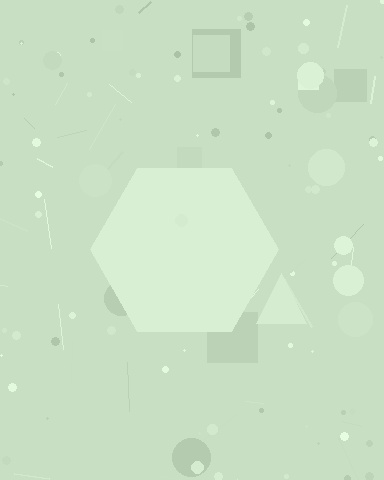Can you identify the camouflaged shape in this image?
The camouflaged shape is a hexagon.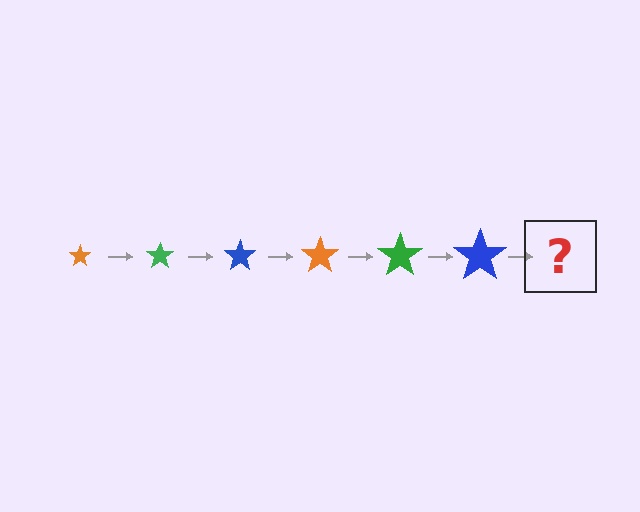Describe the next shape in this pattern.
It should be an orange star, larger than the previous one.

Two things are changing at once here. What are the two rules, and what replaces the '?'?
The two rules are that the star grows larger each step and the color cycles through orange, green, and blue. The '?' should be an orange star, larger than the previous one.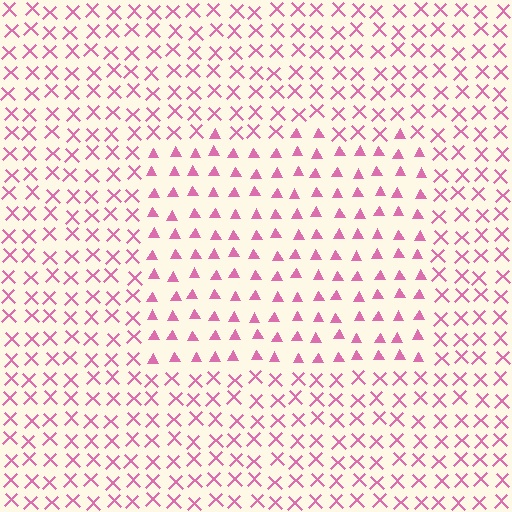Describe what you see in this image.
The image is filled with small pink elements arranged in a uniform grid. A rectangle-shaped region contains triangles, while the surrounding area contains X marks. The boundary is defined purely by the change in element shape.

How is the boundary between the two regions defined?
The boundary is defined by a change in element shape: triangles inside vs. X marks outside. All elements share the same color and spacing.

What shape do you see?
I see a rectangle.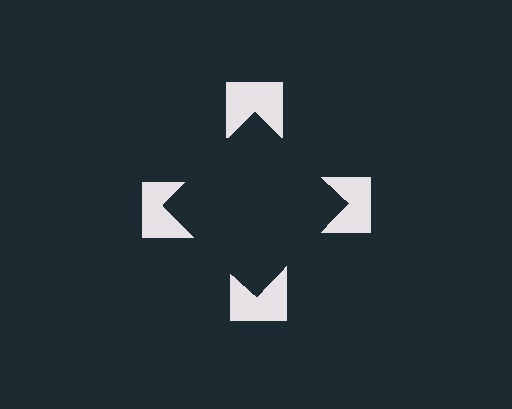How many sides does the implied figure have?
4 sides.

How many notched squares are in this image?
There are 4 — one at each vertex of the illusory square.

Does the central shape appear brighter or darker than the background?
It typically appears slightly darker than the background, even though no actual brightness change is drawn.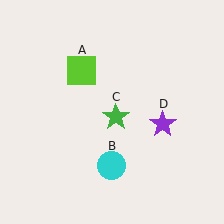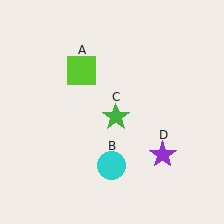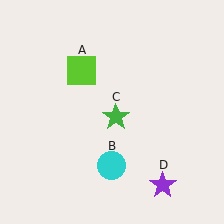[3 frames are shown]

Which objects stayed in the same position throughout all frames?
Lime square (object A) and cyan circle (object B) and green star (object C) remained stationary.